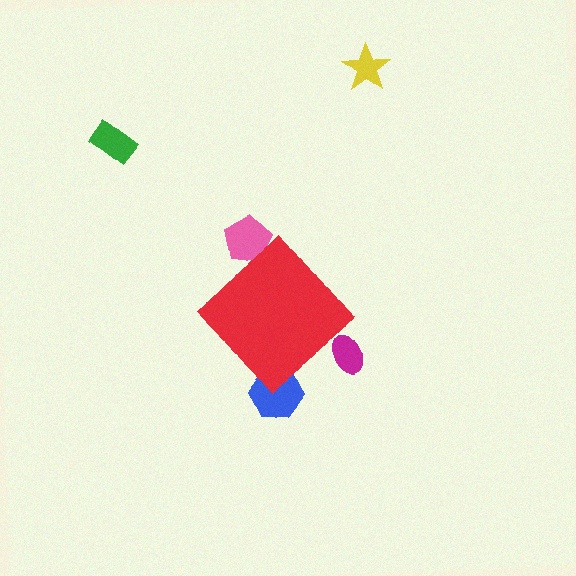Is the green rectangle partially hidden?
No, the green rectangle is fully visible.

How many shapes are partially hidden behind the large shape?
3 shapes are partially hidden.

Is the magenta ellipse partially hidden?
Yes, the magenta ellipse is partially hidden behind the red diamond.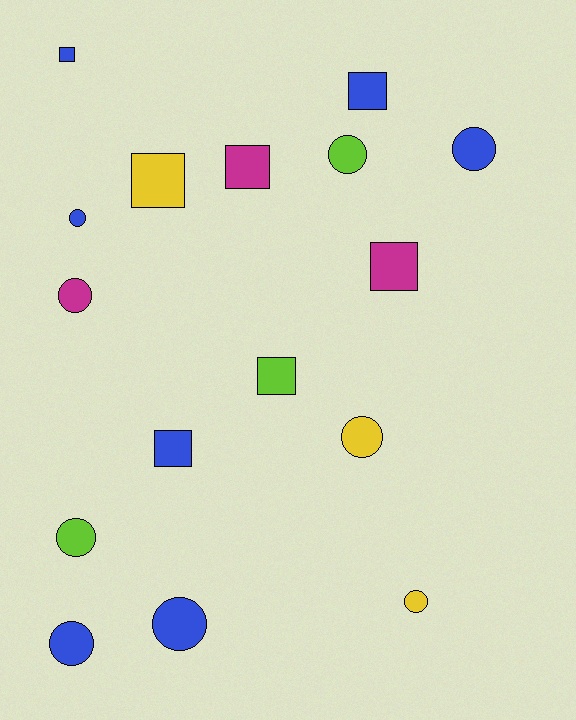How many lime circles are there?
There are 2 lime circles.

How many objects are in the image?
There are 16 objects.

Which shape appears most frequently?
Circle, with 9 objects.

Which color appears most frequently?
Blue, with 7 objects.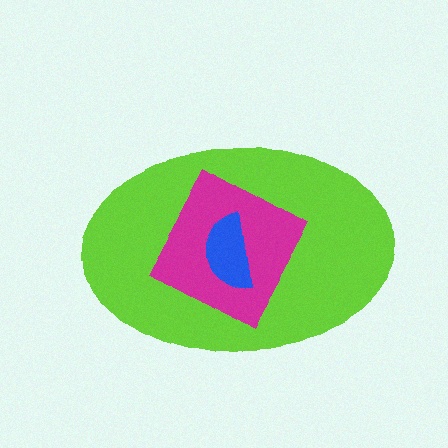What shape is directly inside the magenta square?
The blue semicircle.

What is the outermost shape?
The lime ellipse.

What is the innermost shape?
The blue semicircle.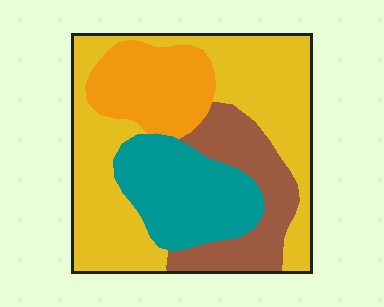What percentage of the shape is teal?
Teal covers about 20% of the shape.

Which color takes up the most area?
Yellow, at roughly 45%.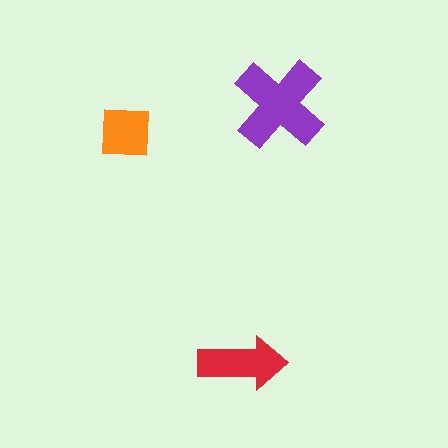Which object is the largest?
The purple cross.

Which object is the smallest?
The orange square.